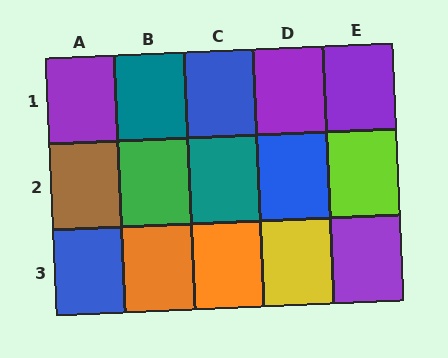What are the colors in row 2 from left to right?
Brown, green, teal, blue, lime.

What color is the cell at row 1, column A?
Purple.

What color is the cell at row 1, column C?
Blue.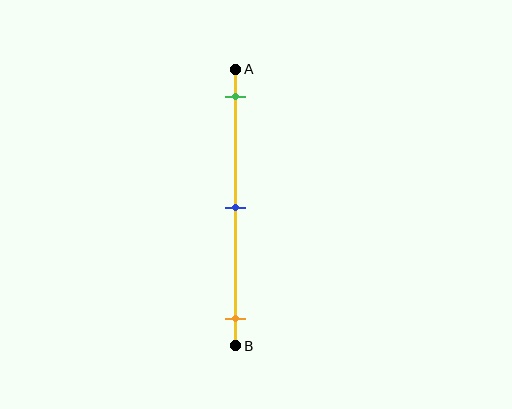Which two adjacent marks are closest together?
The green and blue marks are the closest adjacent pair.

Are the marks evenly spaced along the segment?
Yes, the marks are approximately evenly spaced.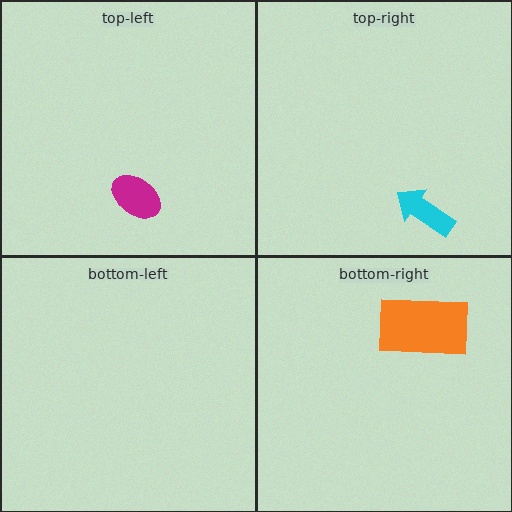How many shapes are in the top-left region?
1.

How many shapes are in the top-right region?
1.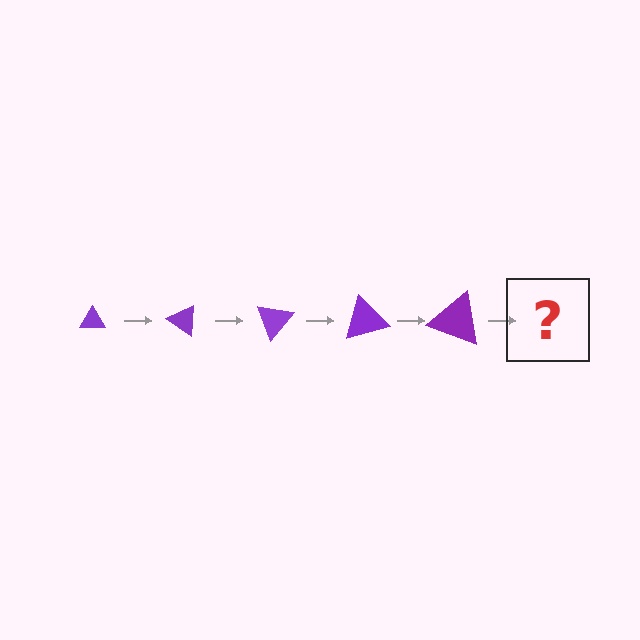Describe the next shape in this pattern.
It should be a triangle, larger than the previous one and rotated 175 degrees from the start.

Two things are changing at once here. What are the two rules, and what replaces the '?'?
The two rules are that the triangle grows larger each step and it rotates 35 degrees each step. The '?' should be a triangle, larger than the previous one and rotated 175 degrees from the start.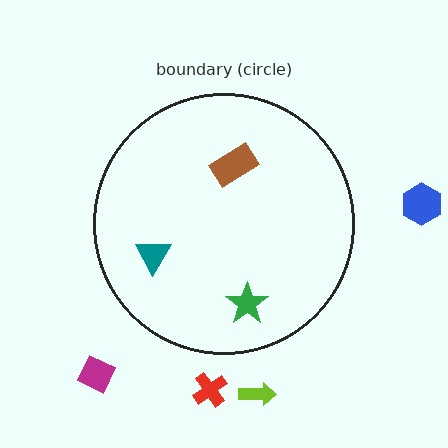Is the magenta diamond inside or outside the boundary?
Outside.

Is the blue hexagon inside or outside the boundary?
Outside.